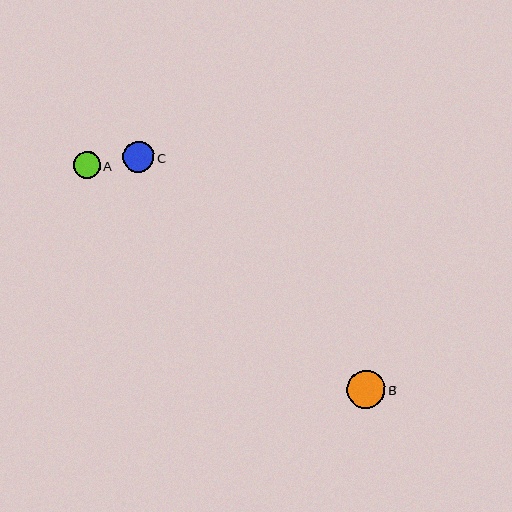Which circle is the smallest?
Circle A is the smallest with a size of approximately 27 pixels.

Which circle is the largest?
Circle B is the largest with a size of approximately 38 pixels.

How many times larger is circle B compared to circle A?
Circle B is approximately 1.4 times the size of circle A.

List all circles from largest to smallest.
From largest to smallest: B, C, A.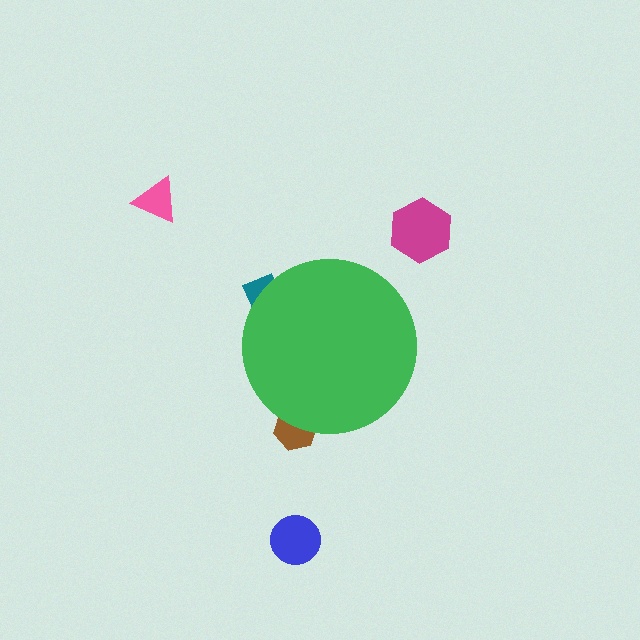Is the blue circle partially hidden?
No, the blue circle is fully visible.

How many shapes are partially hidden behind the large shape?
2 shapes are partially hidden.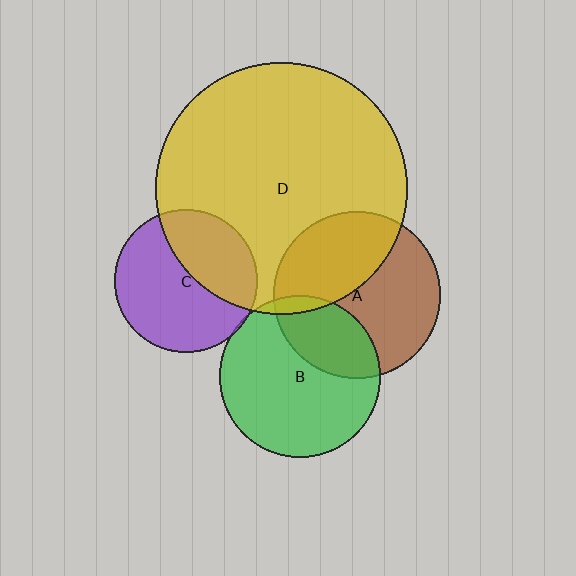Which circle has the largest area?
Circle D (yellow).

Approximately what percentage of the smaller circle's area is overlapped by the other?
Approximately 5%.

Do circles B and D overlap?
Yes.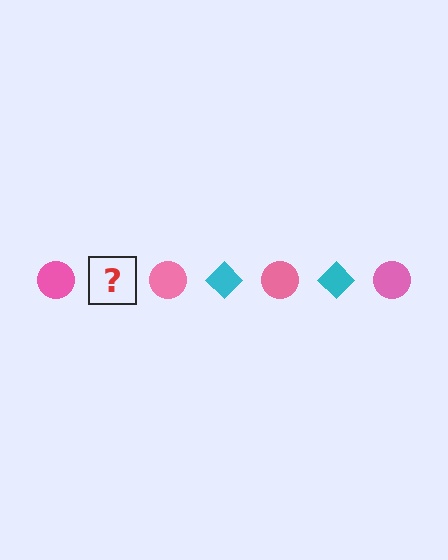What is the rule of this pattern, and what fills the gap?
The rule is that the pattern alternates between pink circle and cyan diamond. The gap should be filled with a cyan diamond.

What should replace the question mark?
The question mark should be replaced with a cyan diamond.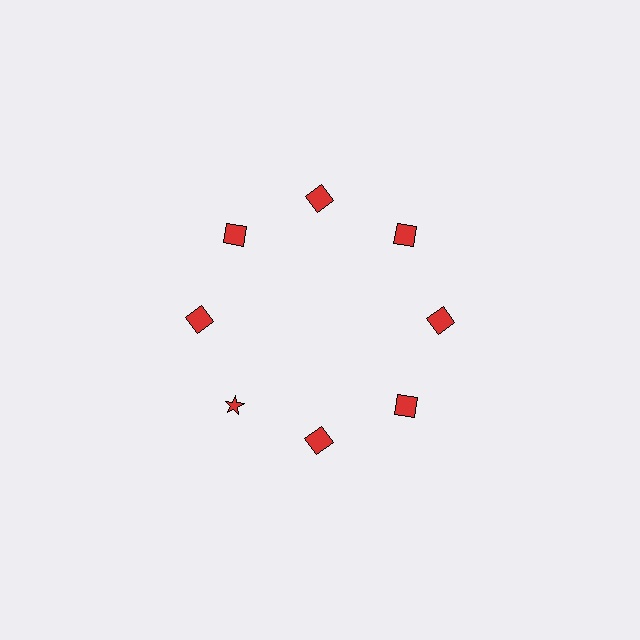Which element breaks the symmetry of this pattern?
The red star at roughly the 8 o'clock position breaks the symmetry. All other shapes are red squares.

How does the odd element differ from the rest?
It has a different shape: star instead of square.